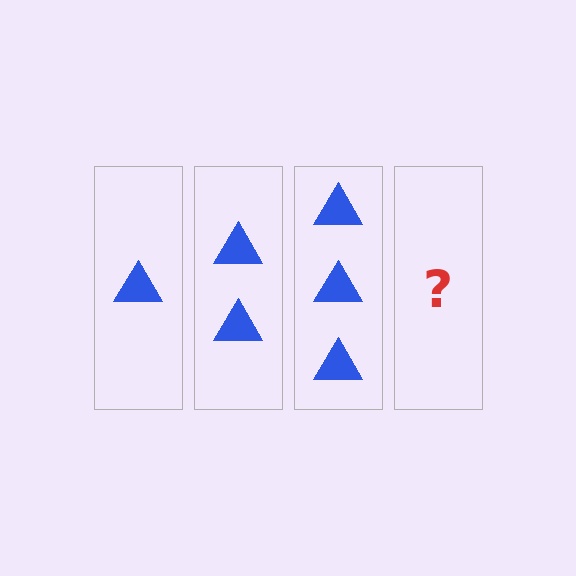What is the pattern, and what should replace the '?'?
The pattern is that each step adds one more triangle. The '?' should be 4 triangles.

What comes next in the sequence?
The next element should be 4 triangles.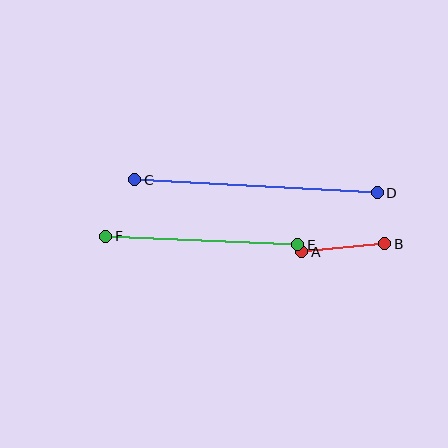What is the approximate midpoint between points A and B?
The midpoint is at approximately (343, 248) pixels.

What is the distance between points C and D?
The distance is approximately 242 pixels.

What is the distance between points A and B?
The distance is approximately 84 pixels.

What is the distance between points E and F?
The distance is approximately 192 pixels.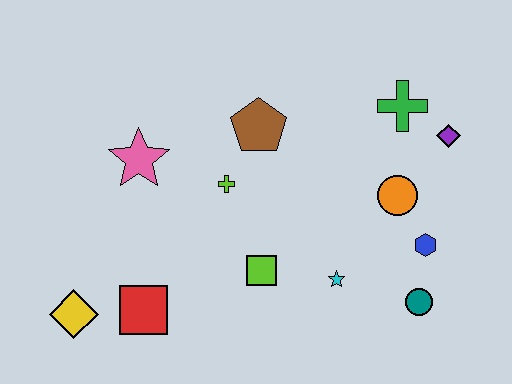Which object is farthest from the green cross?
The yellow diamond is farthest from the green cross.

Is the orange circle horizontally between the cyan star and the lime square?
No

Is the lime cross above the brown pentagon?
No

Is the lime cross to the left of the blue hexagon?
Yes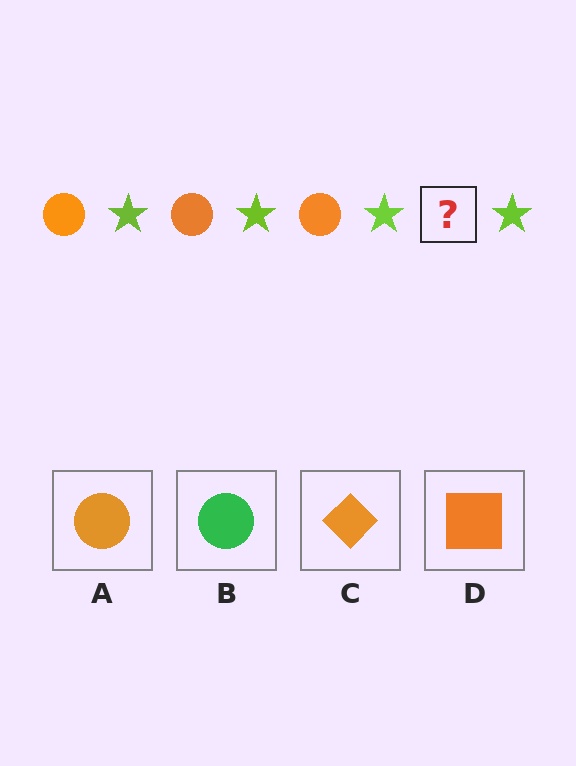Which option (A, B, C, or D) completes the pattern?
A.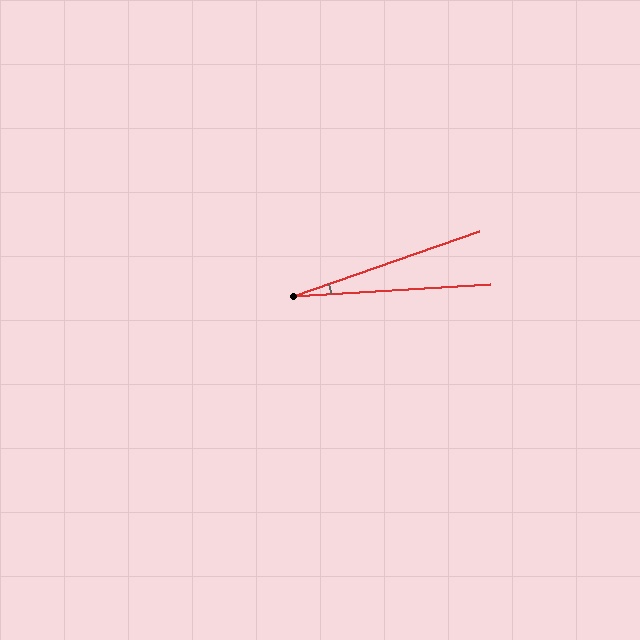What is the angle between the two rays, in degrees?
Approximately 16 degrees.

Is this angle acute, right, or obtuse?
It is acute.